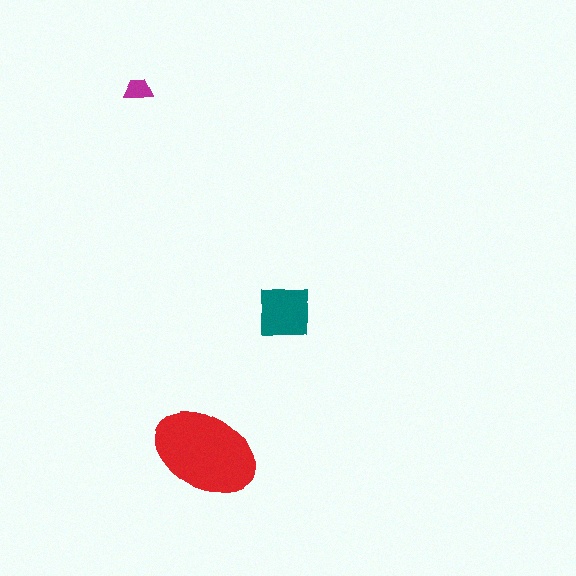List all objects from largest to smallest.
The red ellipse, the teal square, the magenta trapezoid.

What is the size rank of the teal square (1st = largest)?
2nd.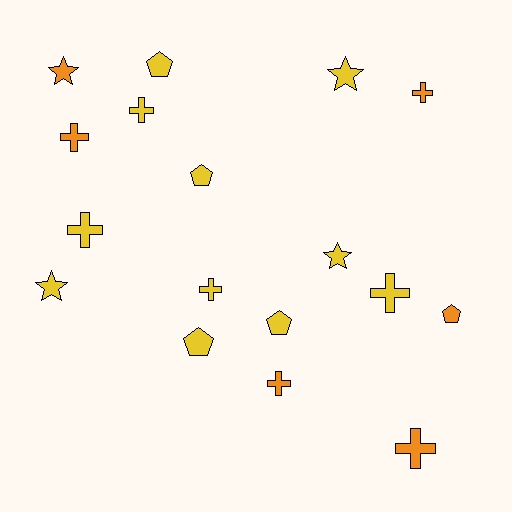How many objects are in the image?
There are 17 objects.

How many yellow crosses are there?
There are 4 yellow crosses.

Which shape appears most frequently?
Cross, with 8 objects.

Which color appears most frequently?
Yellow, with 11 objects.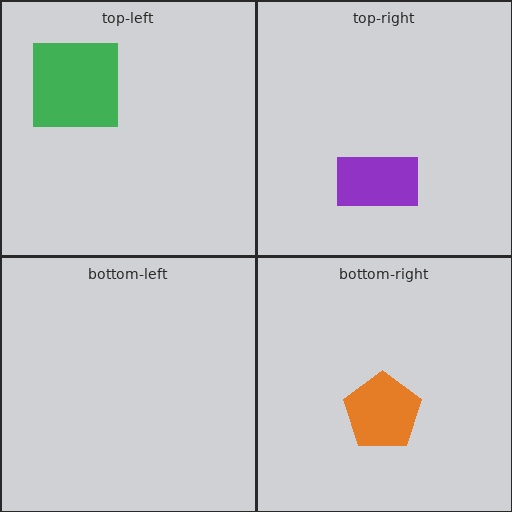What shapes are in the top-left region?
The green square.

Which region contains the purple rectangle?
The top-right region.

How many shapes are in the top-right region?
1.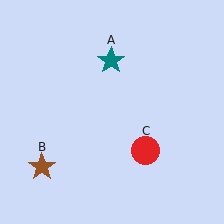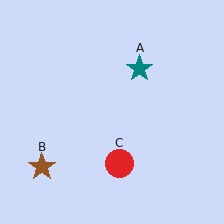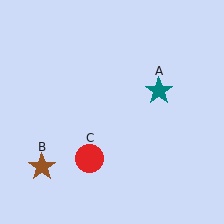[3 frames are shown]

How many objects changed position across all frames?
2 objects changed position: teal star (object A), red circle (object C).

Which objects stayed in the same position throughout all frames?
Brown star (object B) remained stationary.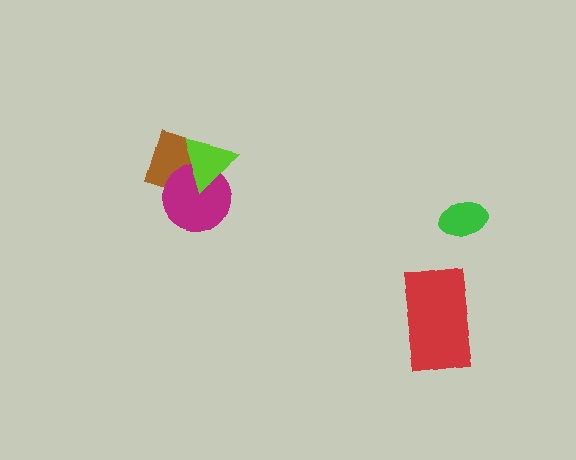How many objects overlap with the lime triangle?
2 objects overlap with the lime triangle.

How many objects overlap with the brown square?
2 objects overlap with the brown square.